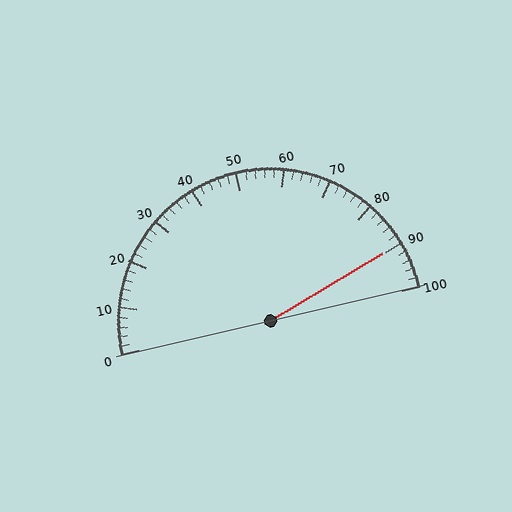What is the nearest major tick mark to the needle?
The nearest major tick mark is 90.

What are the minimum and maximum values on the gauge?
The gauge ranges from 0 to 100.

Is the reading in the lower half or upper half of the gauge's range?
The reading is in the upper half of the range (0 to 100).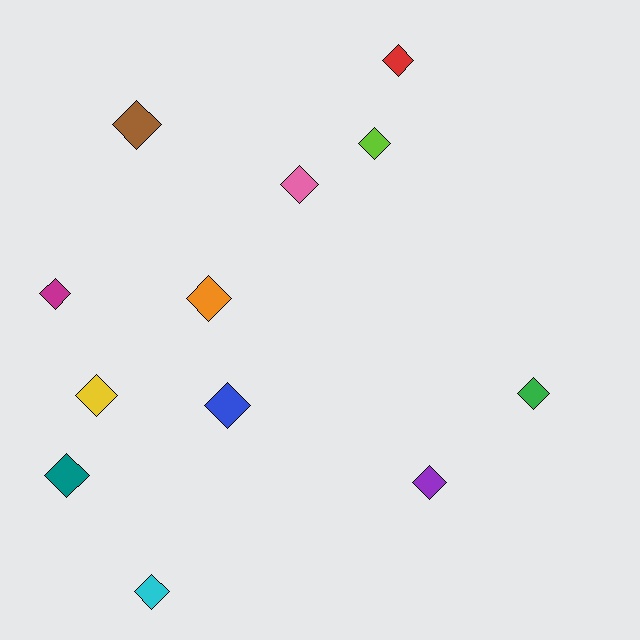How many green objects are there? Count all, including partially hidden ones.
There is 1 green object.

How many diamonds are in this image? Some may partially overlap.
There are 12 diamonds.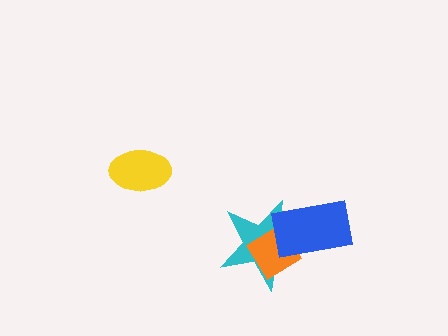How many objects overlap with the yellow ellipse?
0 objects overlap with the yellow ellipse.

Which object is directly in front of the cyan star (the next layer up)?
The orange diamond is directly in front of the cyan star.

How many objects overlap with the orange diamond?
2 objects overlap with the orange diamond.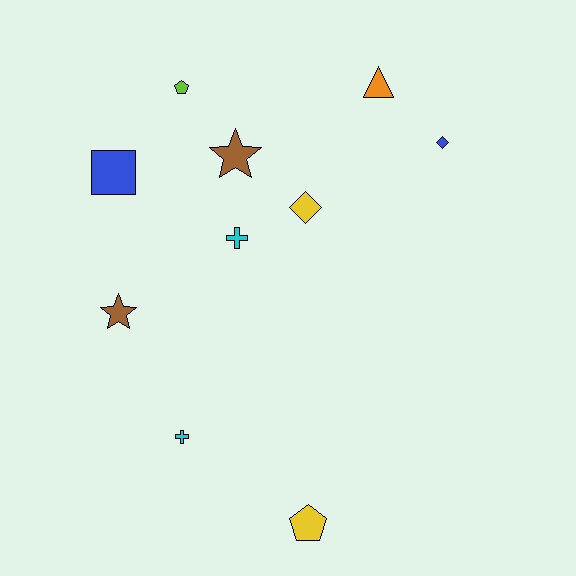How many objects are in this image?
There are 10 objects.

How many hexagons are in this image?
There are no hexagons.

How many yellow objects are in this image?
There are 2 yellow objects.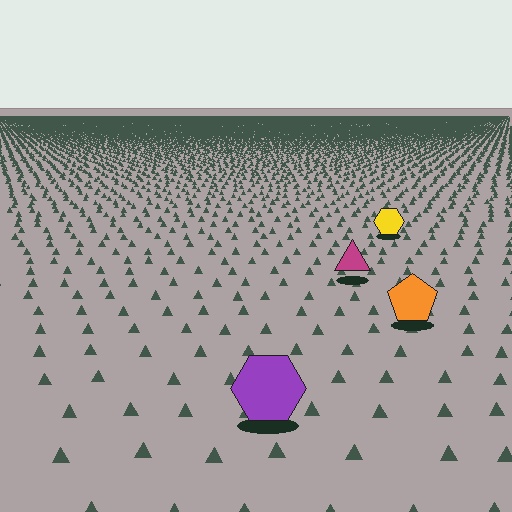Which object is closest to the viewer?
The purple hexagon is closest. The texture marks near it are larger and more spread out.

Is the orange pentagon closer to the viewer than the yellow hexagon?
Yes. The orange pentagon is closer — you can tell from the texture gradient: the ground texture is coarser near it.